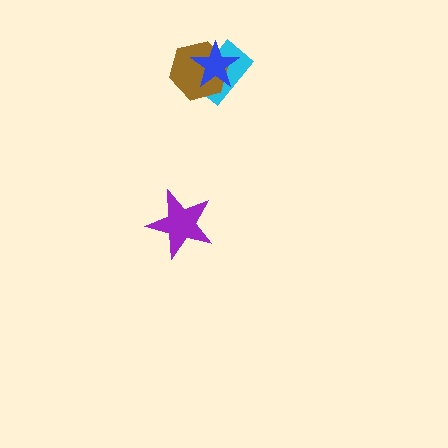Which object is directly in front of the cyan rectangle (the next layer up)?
The brown hexagon is directly in front of the cyan rectangle.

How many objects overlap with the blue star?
2 objects overlap with the blue star.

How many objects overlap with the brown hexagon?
2 objects overlap with the brown hexagon.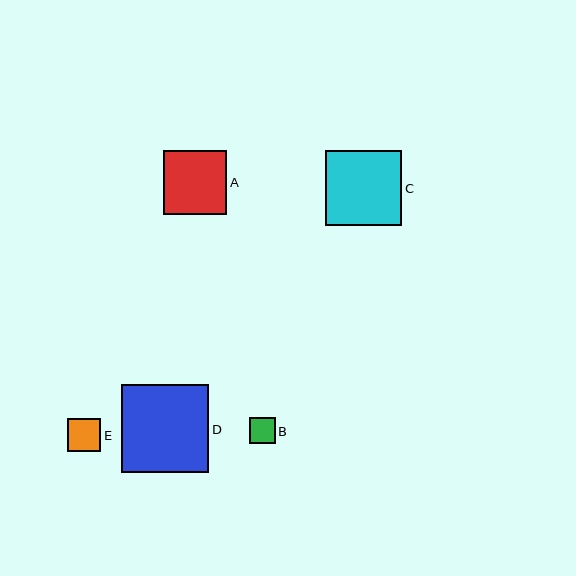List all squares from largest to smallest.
From largest to smallest: D, C, A, E, B.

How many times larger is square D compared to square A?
Square D is approximately 1.4 times the size of square A.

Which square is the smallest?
Square B is the smallest with a size of approximately 26 pixels.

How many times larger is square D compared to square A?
Square D is approximately 1.4 times the size of square A.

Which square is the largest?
Square D is the largest with a size of approximately 88 pixels.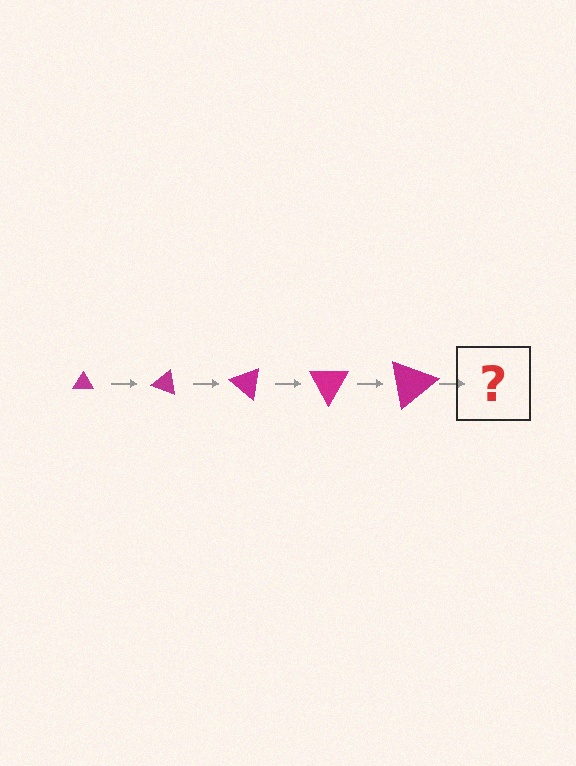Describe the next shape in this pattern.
It should be a triangle, larger than the previous one and rotated 100 degrees from the start.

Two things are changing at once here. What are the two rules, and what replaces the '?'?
The two rules are that the triangle grows larger each step and it rotates 20 degrees each step. The '?' should be a triangle, larger than the previous one and rotated 100 degrees from the start.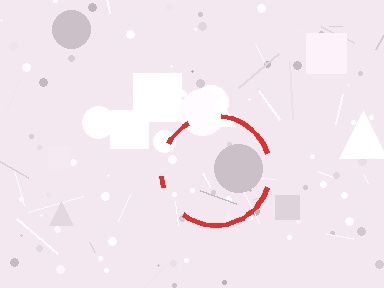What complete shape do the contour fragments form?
The contour fragments form a circle.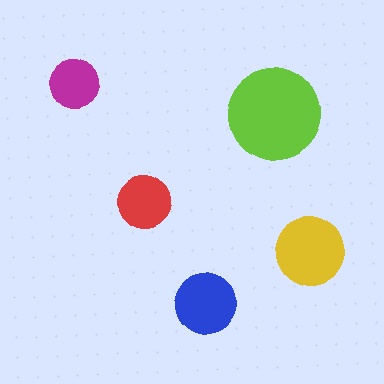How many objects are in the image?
There are 5 objects in the image.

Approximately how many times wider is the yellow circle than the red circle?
About 1.5 times wider.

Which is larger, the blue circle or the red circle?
The blue one.